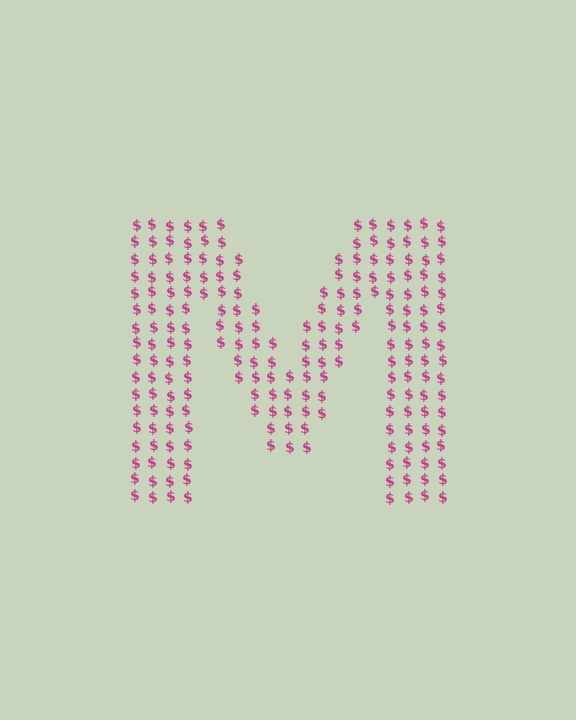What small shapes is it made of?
It is made of small dollar signs.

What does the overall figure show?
The overall figure shows the letter M.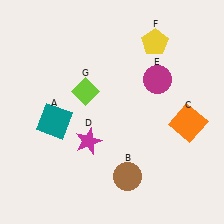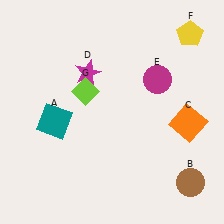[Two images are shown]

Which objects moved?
The objects that moved are: the brown circle (B), the magenta star (D), the yellow pentagon (F).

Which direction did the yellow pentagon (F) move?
The yellow pentagon (F) moved right.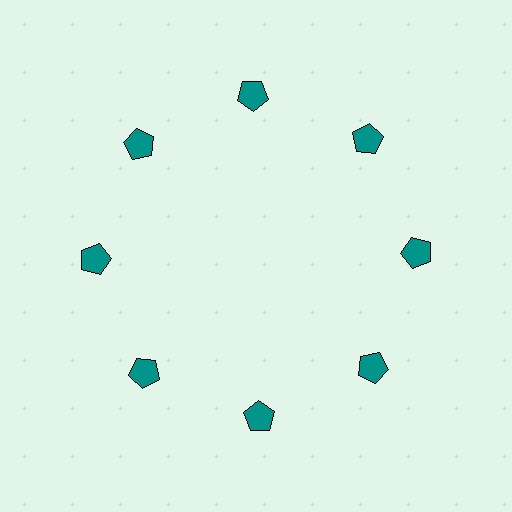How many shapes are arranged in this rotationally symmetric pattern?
There are 8 shapes, arranged in 8 groups of 1.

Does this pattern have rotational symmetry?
Yes, this pattern has 8-fold rotational symmetry. It looks the same after rotating 45 degrees around the center.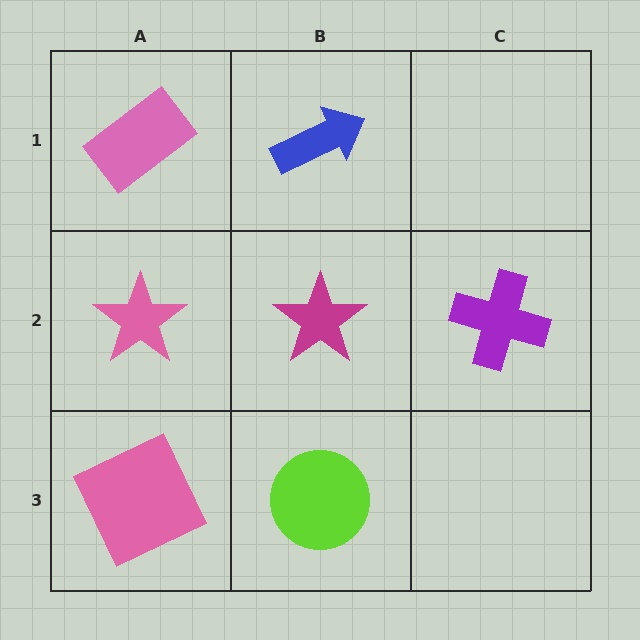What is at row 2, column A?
A pink star.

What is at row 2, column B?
A magenta star.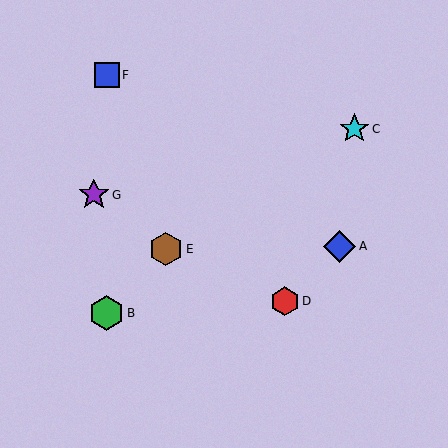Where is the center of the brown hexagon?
The center of the brown hexagon is at (166, 249).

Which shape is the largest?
The green hexagon (labeled B) is the largest.